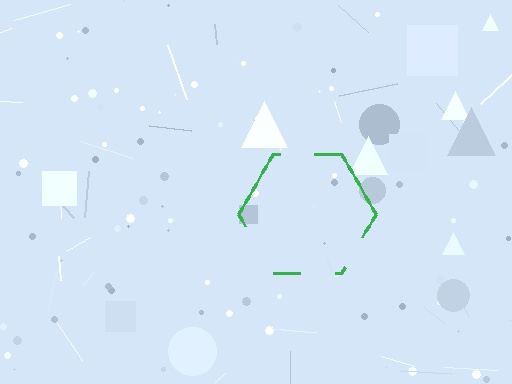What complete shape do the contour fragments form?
The contour fragments form a hexagon.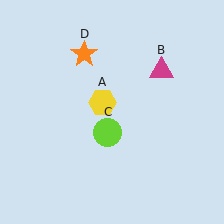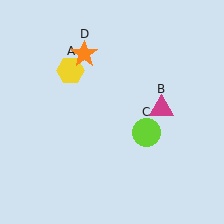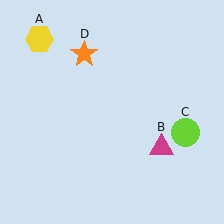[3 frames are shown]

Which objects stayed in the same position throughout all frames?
Orange star (object D) remained stationary.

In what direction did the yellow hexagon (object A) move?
The yellow hexagon (object A) moved up and to the left.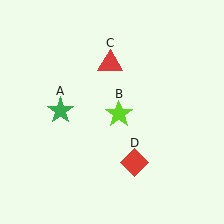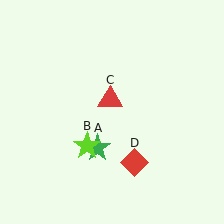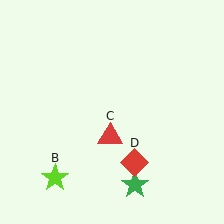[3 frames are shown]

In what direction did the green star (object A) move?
The green star (object A) moved down and to the right.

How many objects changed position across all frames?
3 objects changed position: green star (object A), lime star (object B), red triangle (object C).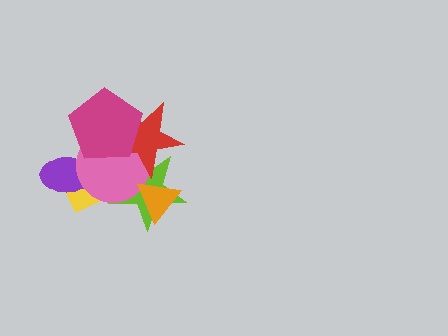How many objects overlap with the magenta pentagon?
2 objects overlap with the magenta pentagon.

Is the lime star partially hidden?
Yes, it is partially covered by another shape.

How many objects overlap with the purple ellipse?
2 objects overlap with the purple ellipse.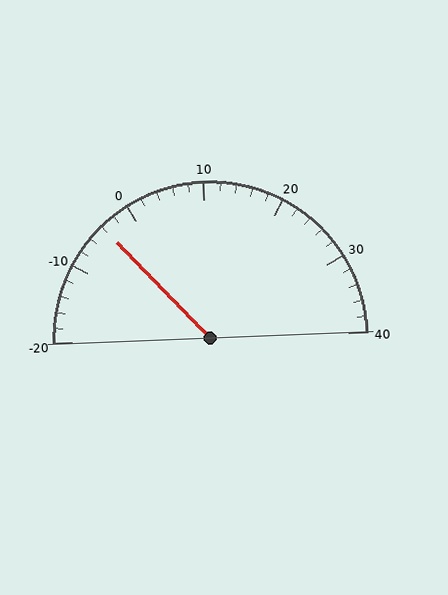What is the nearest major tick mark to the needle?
The nearest major tick mark is 0.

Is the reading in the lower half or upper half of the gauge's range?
The reading is in the lower half of the range (-20 to 40).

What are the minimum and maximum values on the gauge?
The gauge ranges from -20 to 40.